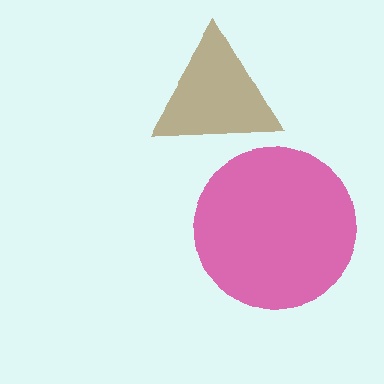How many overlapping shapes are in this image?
There are 2 overlapping shapes in the image.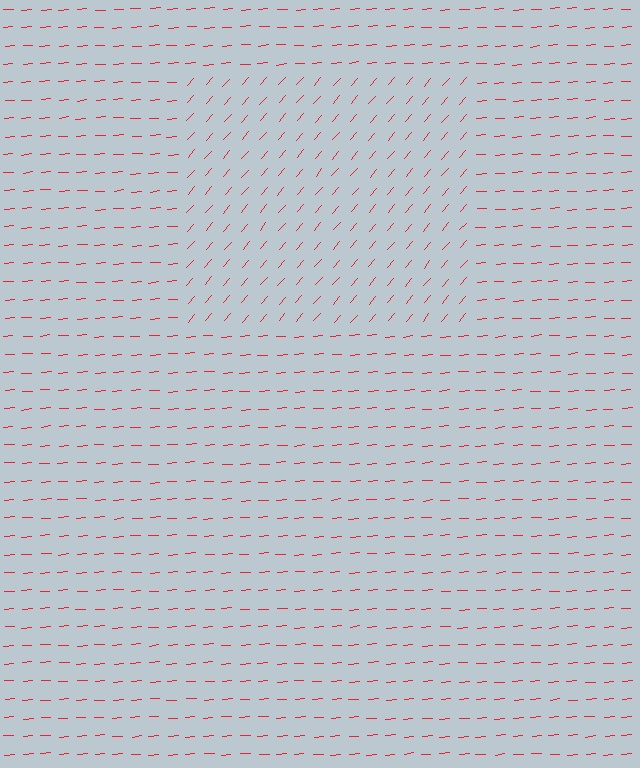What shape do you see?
I see a rectangle.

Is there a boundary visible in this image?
Yes, there is a texture boundary formed by a change in line orientation.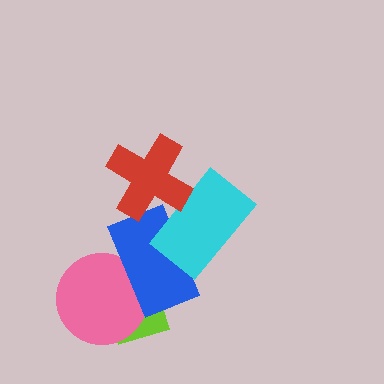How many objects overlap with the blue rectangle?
4 objects overlap with the blue rectangle.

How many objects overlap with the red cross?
2 objects overlap with the red cross.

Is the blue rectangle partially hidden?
Yes, it is partially covered by another shape.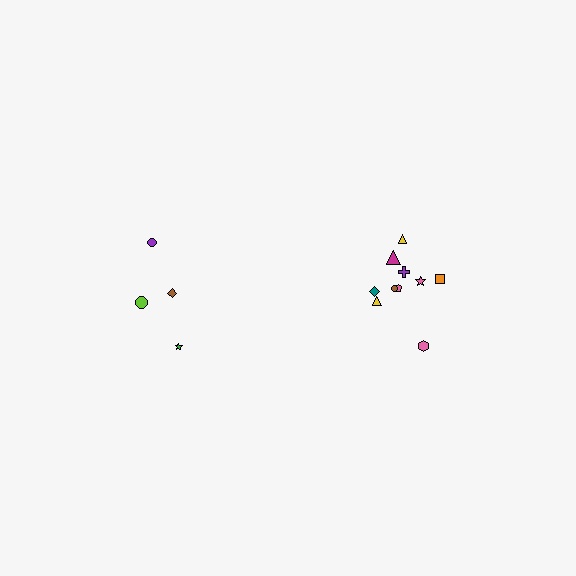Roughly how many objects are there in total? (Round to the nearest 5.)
Roughly 15 objects in total.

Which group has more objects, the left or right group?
The right group.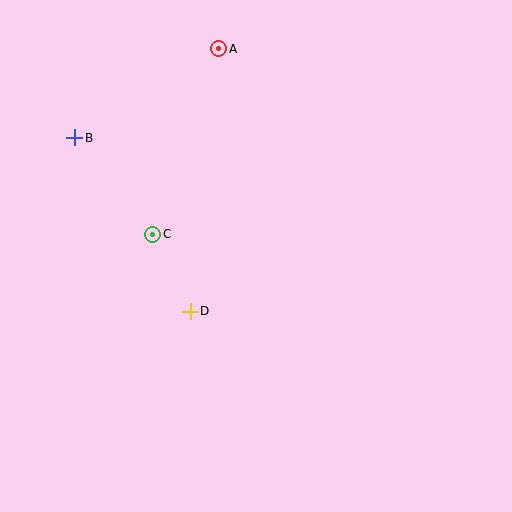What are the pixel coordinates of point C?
Point C is at (153, 234).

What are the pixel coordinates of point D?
Point D is at (190, 311).